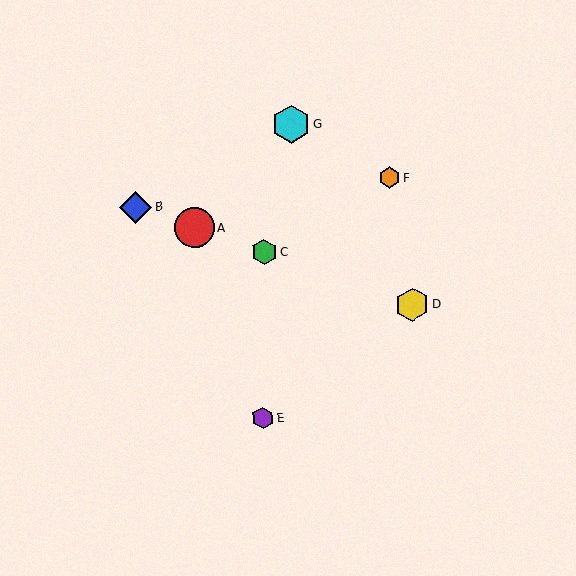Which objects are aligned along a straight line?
Objects A, B, C, D are aligned along a straight line.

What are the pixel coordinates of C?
Object C is at (264, 252).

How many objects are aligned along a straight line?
4 objects (A, B, C, D) are aligned along a straight line.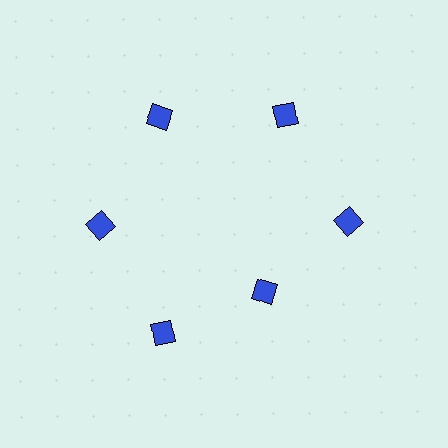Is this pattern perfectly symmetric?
No. The 6 blue diamonds are arranged in a ring, but one element near the 5 o'clock position is pulled inward toward the center, breaking the 6-fold rotational symmetry.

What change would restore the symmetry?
The symmetry would be restored by moving it outward, back onto the ring so that all 6 diamonds sit at equal angles and equal distance from the center.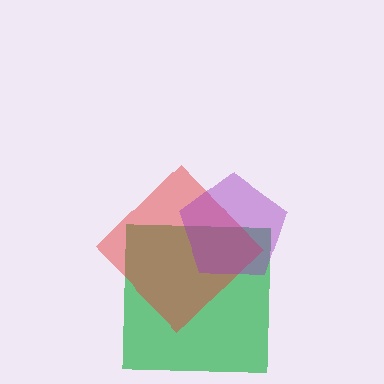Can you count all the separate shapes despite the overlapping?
Yes, there are 3 separate shapes.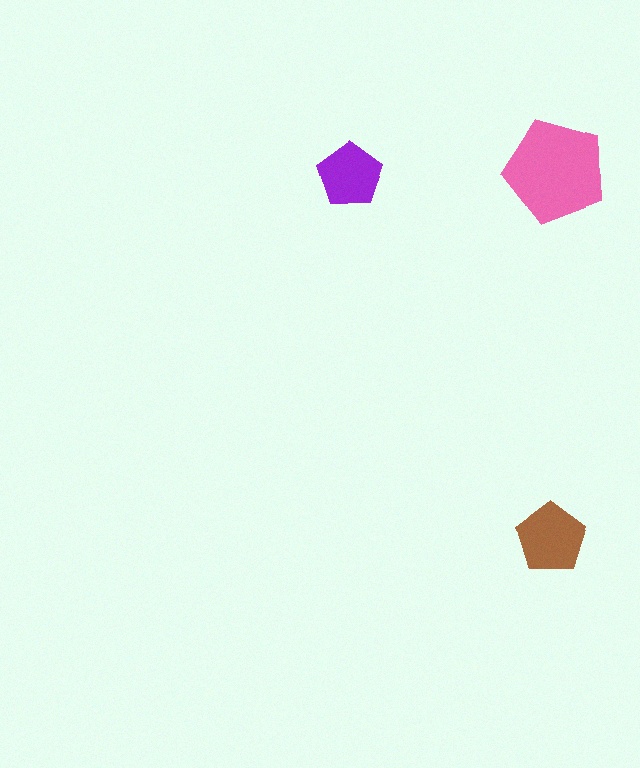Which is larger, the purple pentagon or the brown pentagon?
The brown one.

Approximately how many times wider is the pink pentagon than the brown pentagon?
About 1.5 times wider.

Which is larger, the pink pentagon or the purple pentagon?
The pink one.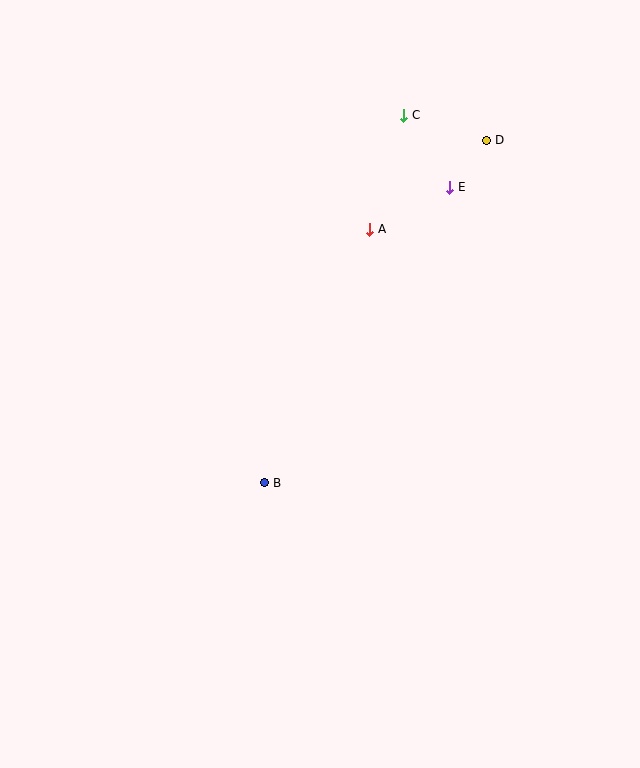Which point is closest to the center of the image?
Point B at (265, 483) is closest to the center.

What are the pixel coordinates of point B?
Point B is at (265, 483).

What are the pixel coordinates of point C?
Point C is at (404, 115).